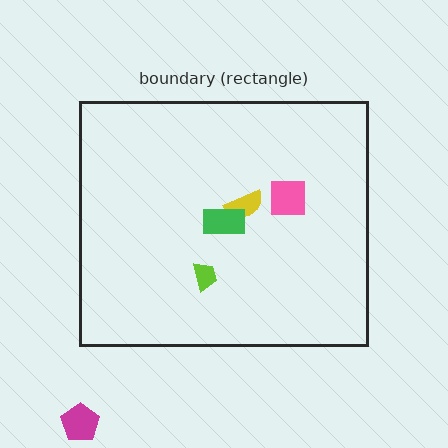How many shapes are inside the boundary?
4 inside, 1 outside.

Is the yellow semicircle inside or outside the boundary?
Inside.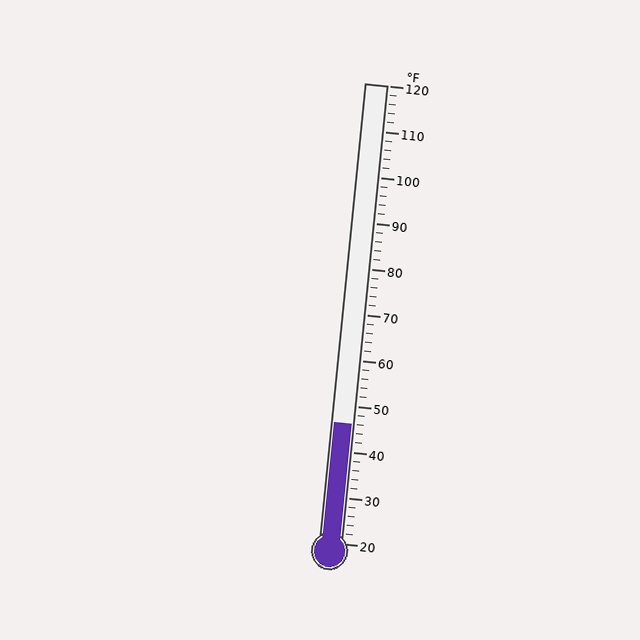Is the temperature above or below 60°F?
The temperature is below 60°F.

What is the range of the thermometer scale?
The thermometer scale ranges from 20°F to 120°F.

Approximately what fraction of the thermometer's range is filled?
The thermometer is filled to approximately 25% of its range.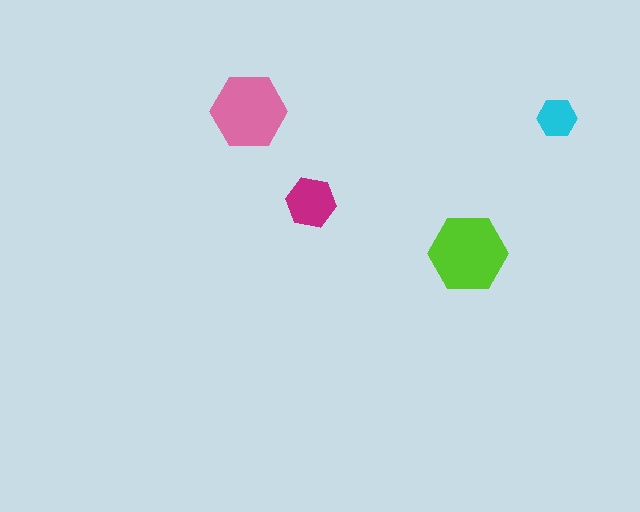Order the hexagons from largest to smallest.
the lime one, the pink one, the magenta one, the cyan one.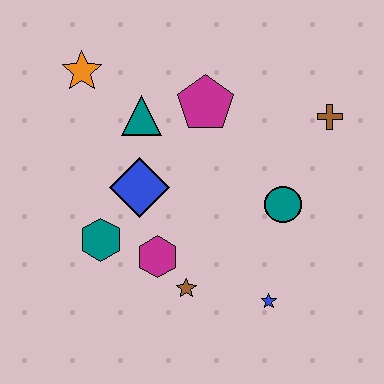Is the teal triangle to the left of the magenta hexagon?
Yes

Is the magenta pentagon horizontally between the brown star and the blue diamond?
No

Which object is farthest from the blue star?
The orange star is farthest from the blue star.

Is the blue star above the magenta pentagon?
No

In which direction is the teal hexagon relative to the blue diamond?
The teal hexagon is below the blue diamond.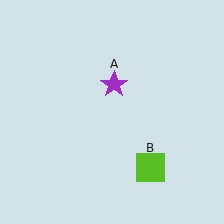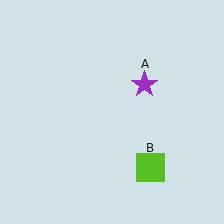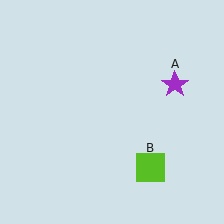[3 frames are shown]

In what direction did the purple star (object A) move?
The purple star (object A) moved right.